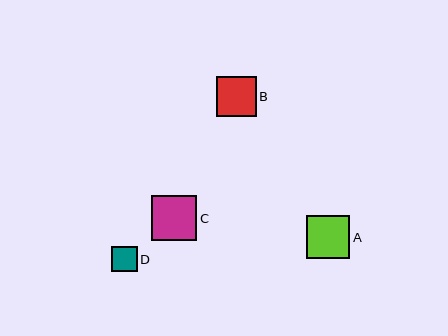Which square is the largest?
Square C is the largest with a size of approximately 45 pixels.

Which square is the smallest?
Square D is the smallest with a size of approximately 25 pixels.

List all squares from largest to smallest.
From largest to smallest: C, A, B, D.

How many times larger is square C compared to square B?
Square C is approximately 1.1 times the size of square B.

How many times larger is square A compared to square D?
Square A is approximately 1.7 times the size of square D.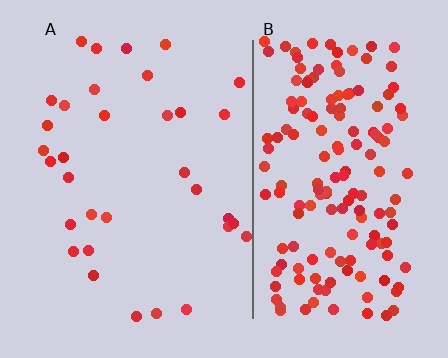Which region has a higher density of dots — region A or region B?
B (the right).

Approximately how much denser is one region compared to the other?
Approximately 5.1× — region B over region A.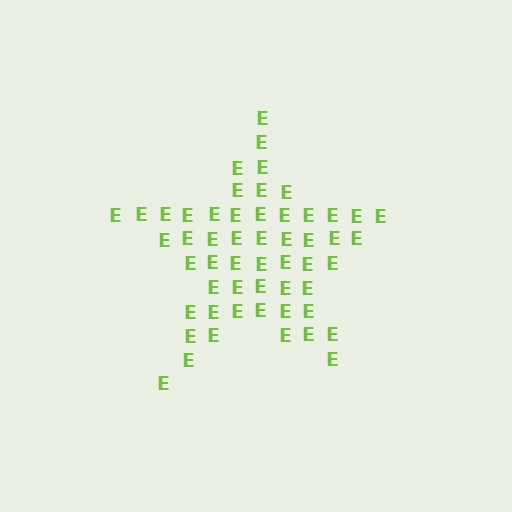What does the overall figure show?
The overall figure shows a star.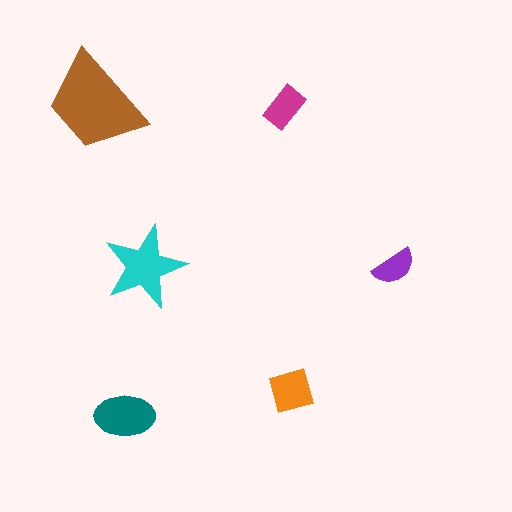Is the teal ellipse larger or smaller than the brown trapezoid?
Smaller.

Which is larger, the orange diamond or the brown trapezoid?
The brown trapezoid.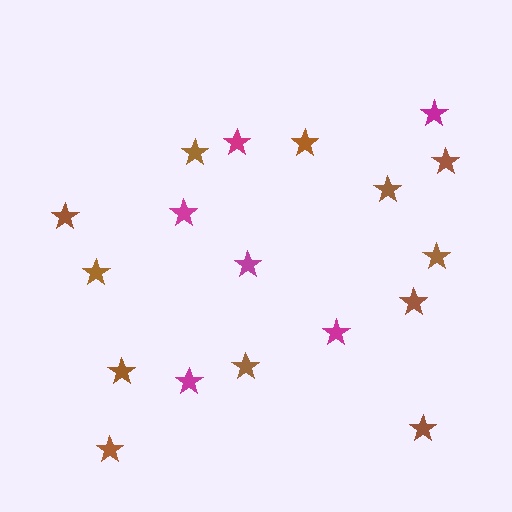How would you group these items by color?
There are 2 groups: one group of magenta stars (6) and one group of brown stars (12).